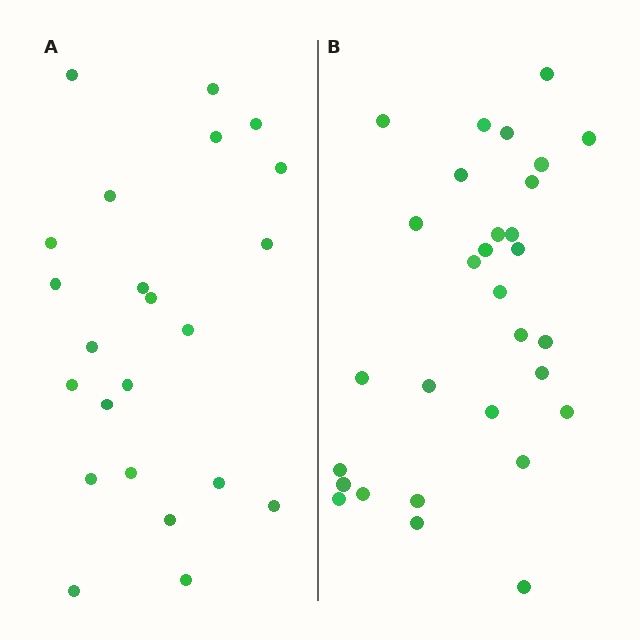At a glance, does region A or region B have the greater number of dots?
Region B (the right region) has more dots.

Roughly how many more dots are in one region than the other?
Region B has roughly 8 or so more dots than region A.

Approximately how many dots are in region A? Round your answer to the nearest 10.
About 20 dots. (The exact count is 23, which rounds to 20.)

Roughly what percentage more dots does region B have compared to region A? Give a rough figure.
About 30% more.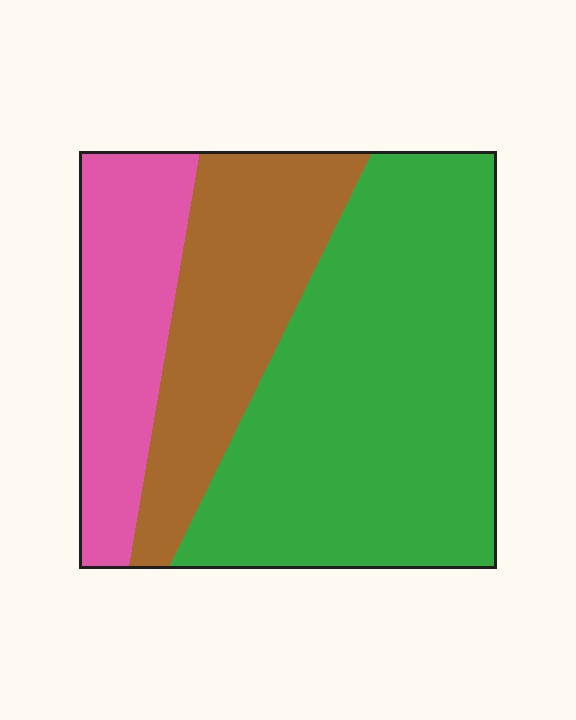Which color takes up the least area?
Pink, at roughly 20%.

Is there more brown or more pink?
Brown.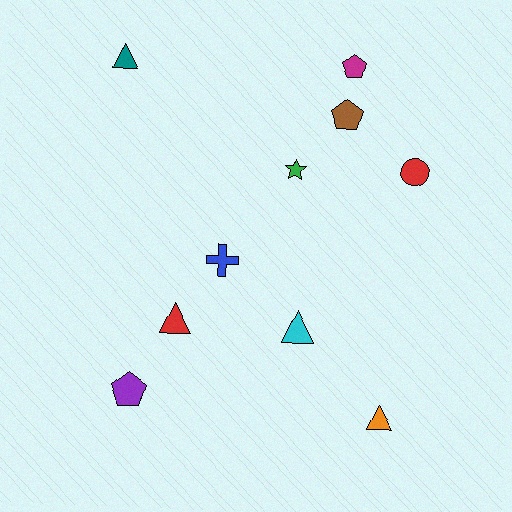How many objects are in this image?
There are 10 objects.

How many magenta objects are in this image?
There is 1 magenta object.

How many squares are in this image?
There are no squares.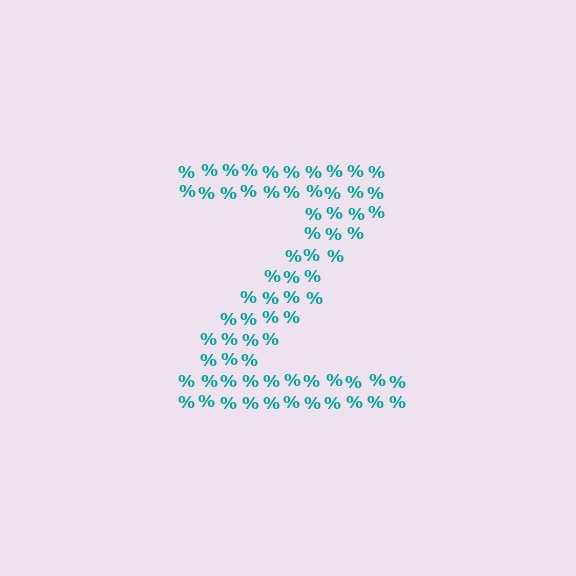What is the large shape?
The large shape is the letter Z.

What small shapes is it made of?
It is made of small percent signs.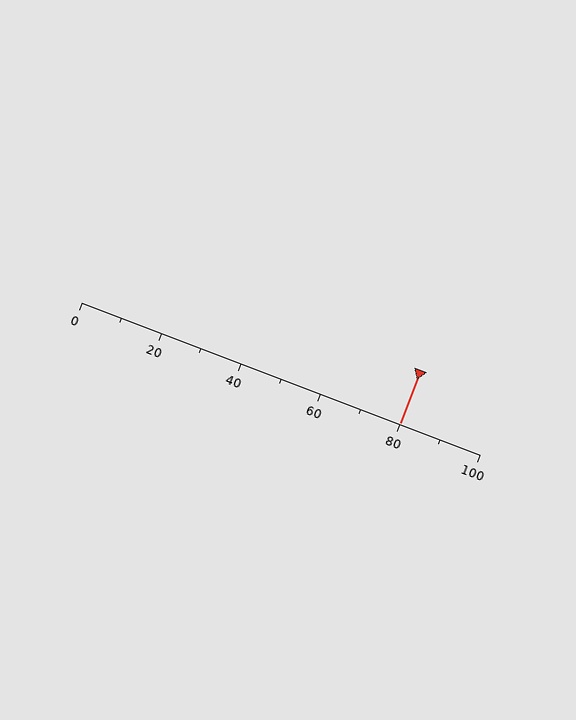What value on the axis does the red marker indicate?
The marker indicates approximately 80.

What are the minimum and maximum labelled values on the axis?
The axis runs from 0 to 100.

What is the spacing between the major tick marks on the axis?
The major ticks are spaced 20 apart.